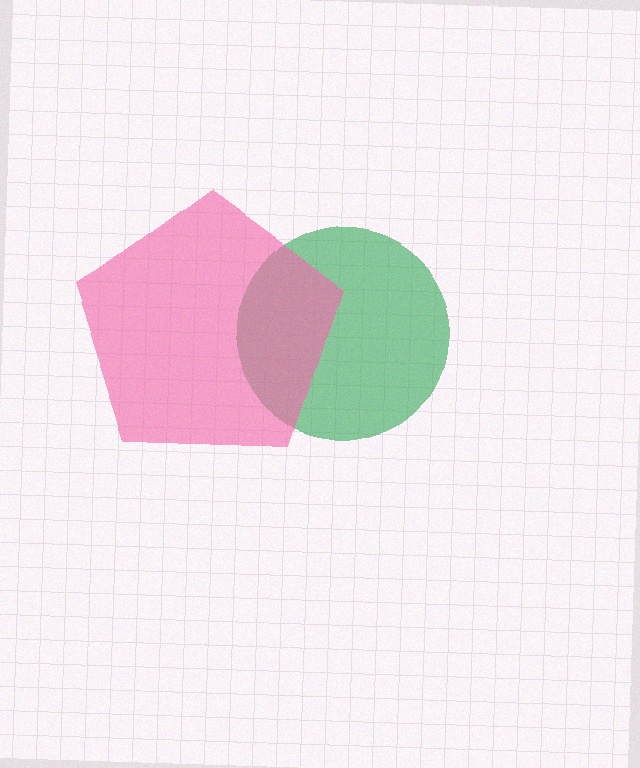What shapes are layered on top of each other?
The layered shapes are: a green circle, a pink pentagon.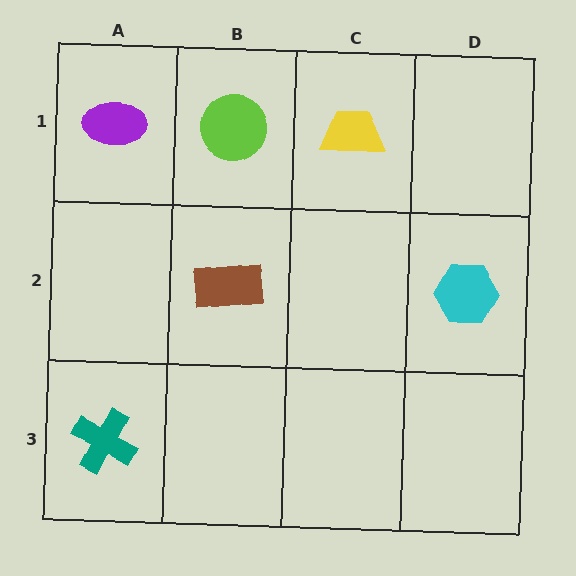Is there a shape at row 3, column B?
No, that cell is empty.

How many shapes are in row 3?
1 shape.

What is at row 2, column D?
A cyan hexagon.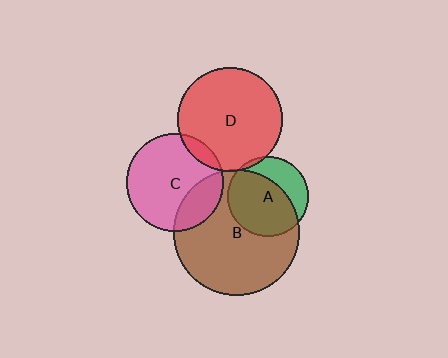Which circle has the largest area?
Circle B (brown).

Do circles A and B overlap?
Yes.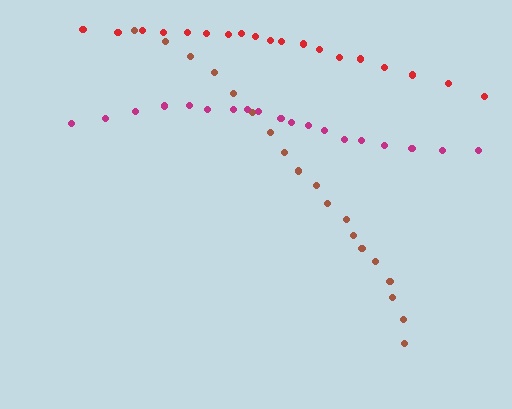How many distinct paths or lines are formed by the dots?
There are 3 distinct paths.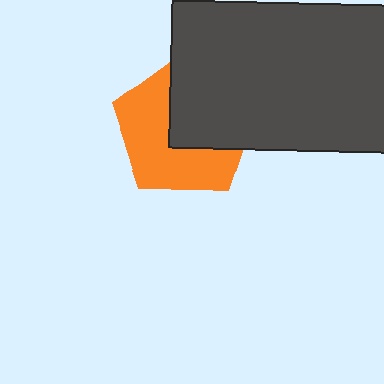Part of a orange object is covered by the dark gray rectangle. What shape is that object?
It is a pentagon.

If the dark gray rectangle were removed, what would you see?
You would see the complete orange pentagon.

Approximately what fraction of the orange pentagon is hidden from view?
Roughly 46% of the orange pentagon is hidden behind the dark gray rectangle.